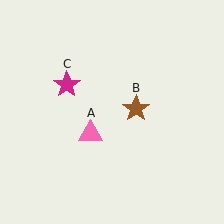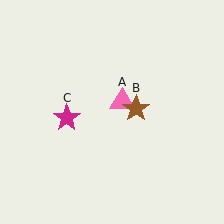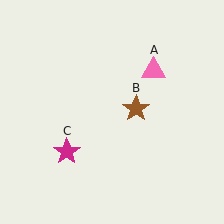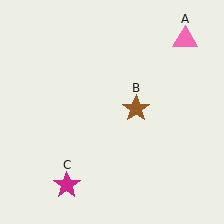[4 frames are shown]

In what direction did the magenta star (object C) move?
The magenta star (object C) moved down.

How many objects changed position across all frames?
2 objects changed position: pink triangle (object A), magenta star (object C).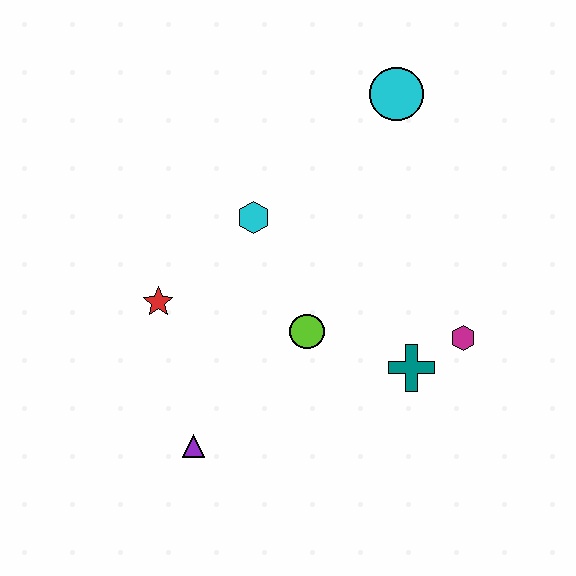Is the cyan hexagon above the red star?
Yes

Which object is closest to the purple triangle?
The red star is closest to the purple triangle.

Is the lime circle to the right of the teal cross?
No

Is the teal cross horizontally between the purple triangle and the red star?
No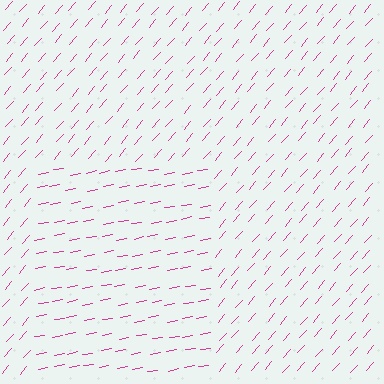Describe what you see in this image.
The image is filled with small magenta line segments. A rectangle region in the image has lines oriented differently from the surrounding lines, creating a visible texture boundary.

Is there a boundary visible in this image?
Yes, there is a texture boundary formed by a change in line orientation.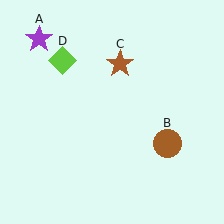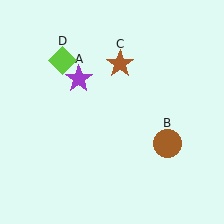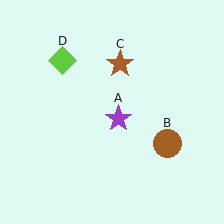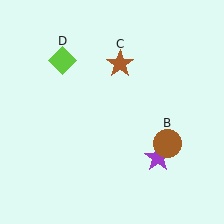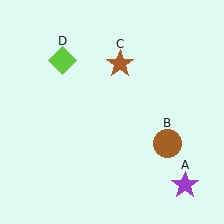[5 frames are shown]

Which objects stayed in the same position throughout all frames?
Brown circle (object B) and brown star (object C) and lime diamond (object D) remained stationary.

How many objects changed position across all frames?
1 object changed position: purple star (object A).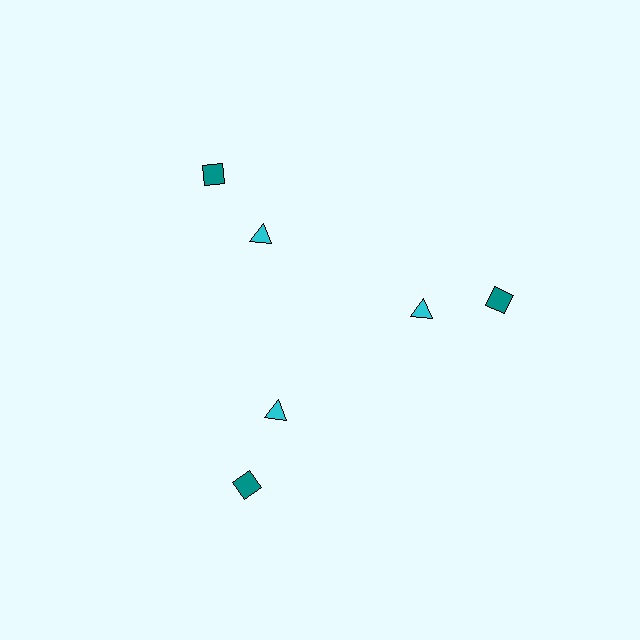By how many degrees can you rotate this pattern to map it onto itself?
The pattern maps onto itself every 120 degrees of rotation.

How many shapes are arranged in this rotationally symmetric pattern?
There are 6 shapes, arranged in 3 groups of 2.